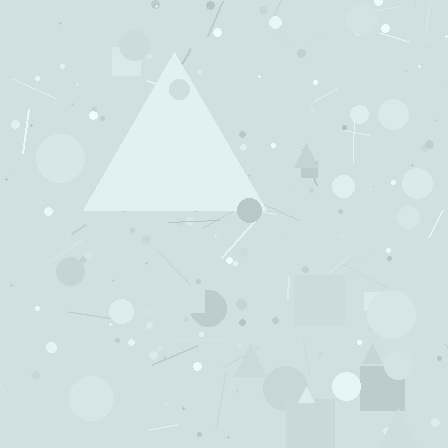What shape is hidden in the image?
A triangle is hidden in the image.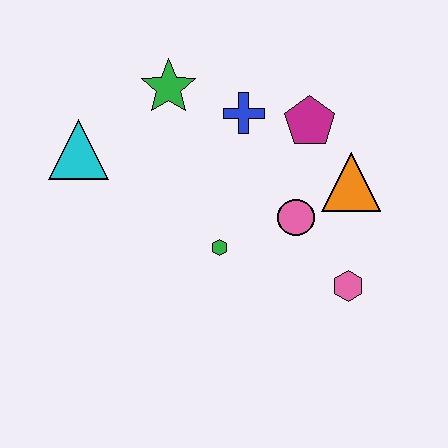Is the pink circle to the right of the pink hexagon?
No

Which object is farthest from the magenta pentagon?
The cyan triangle is farthest from the magenta pentagon.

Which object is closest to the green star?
The blue cross is closest to the green star.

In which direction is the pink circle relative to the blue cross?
The pink circle is below the blue cross.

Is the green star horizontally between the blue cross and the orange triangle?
No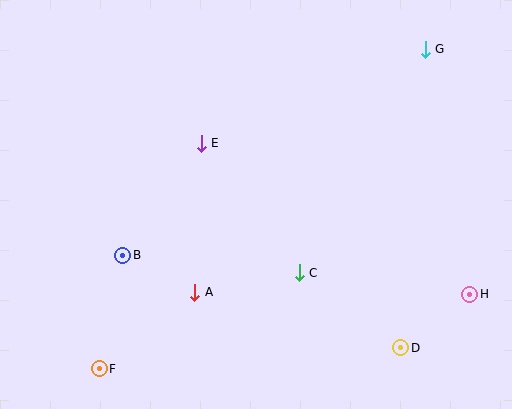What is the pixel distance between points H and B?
The distance between H and B is 349 pixels.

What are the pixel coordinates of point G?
Point G is at (425, 49).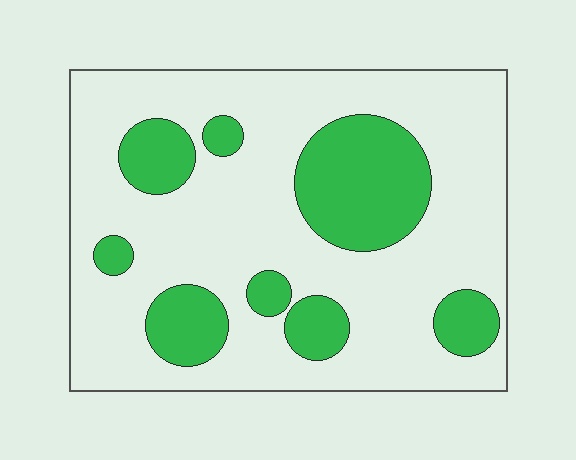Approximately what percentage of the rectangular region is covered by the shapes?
Approximately 25%.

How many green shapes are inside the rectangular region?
8.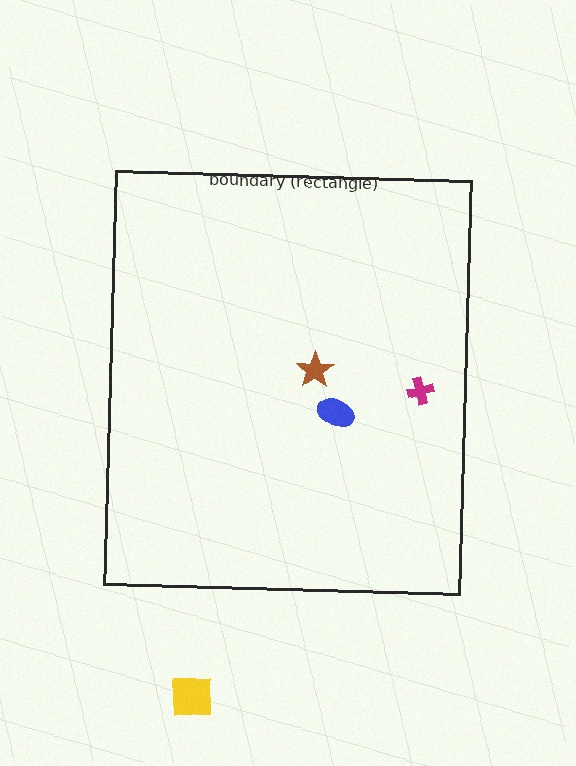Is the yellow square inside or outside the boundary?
Outside.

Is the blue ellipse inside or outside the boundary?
Inside.